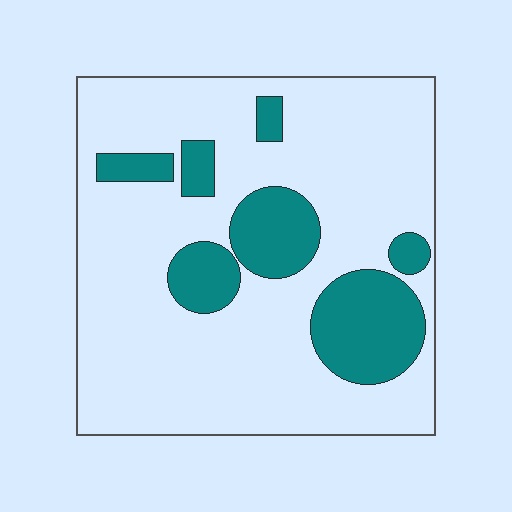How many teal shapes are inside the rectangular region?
7.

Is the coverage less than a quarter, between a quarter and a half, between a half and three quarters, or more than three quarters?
Less than a quarter.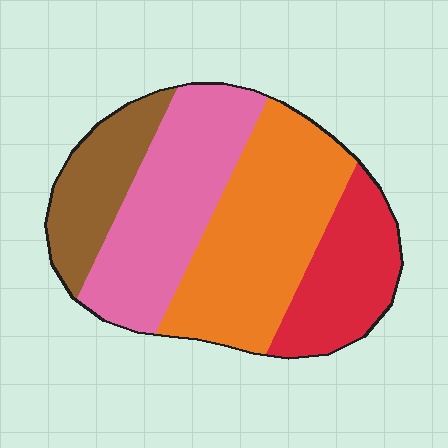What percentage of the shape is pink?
Pink takes up about one third (1/3) of the shape.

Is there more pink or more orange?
Orange.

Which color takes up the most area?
Orange, at roughly 35%.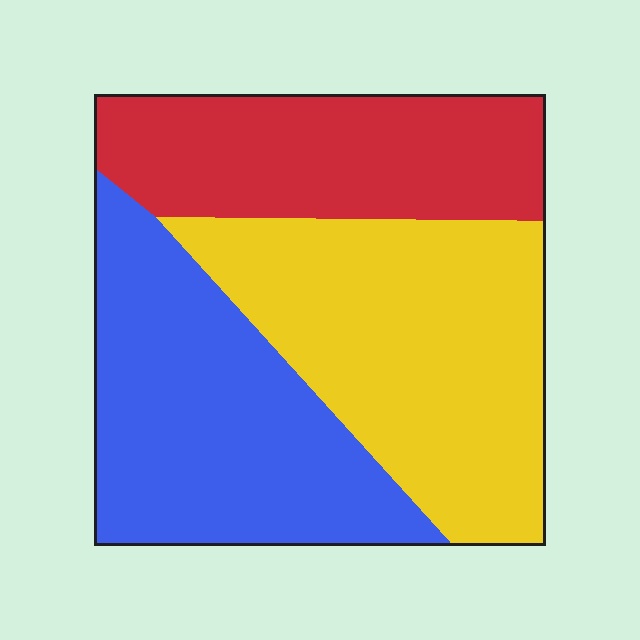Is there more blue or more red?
Blue.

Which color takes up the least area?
Red, at roughly 25%.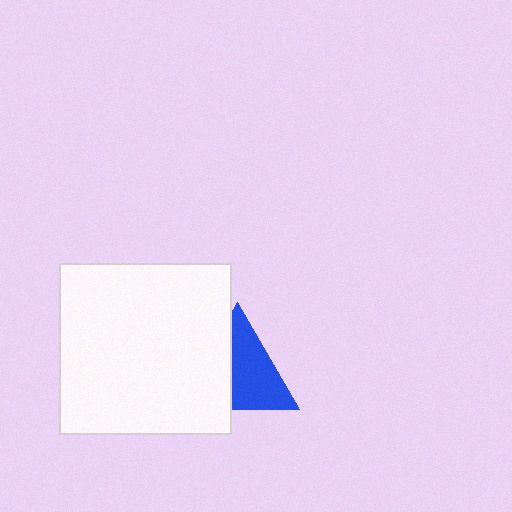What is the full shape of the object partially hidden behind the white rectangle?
The partially hidden object is a blue triangle.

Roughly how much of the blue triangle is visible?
About half of it is visible (roughly 59%).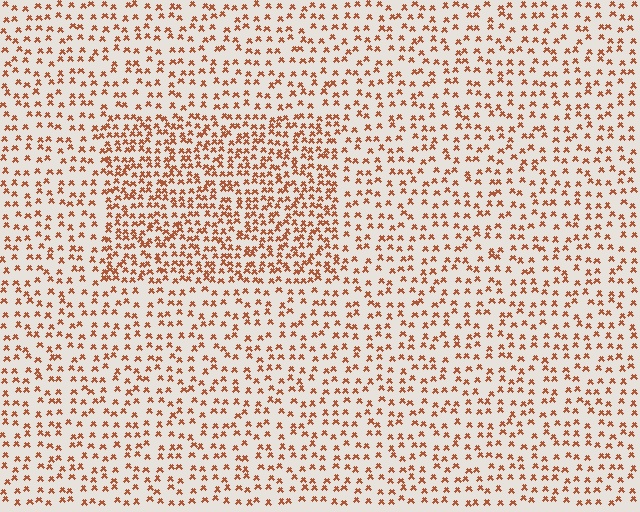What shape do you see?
I see a rectangle.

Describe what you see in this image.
The image contains small brown elements arranged at two different densities. A rectangle-shaped region is visible where the elements are more densely packed than the surrounding area.